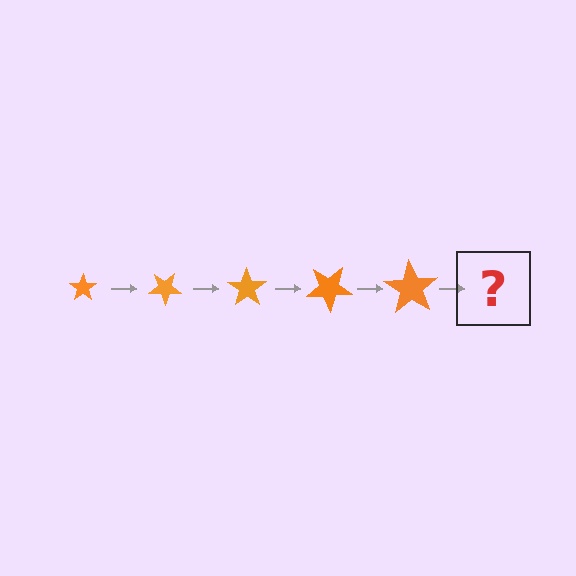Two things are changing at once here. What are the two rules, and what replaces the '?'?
The two rules are that the star grows larger each step and it rotates 35 degrees each step. The '?' should be a star, larger than the previous one and rotated 175 degrees from the start.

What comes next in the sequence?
The next element should be a star, larger than the previous one and rotated 175 degrees from the start.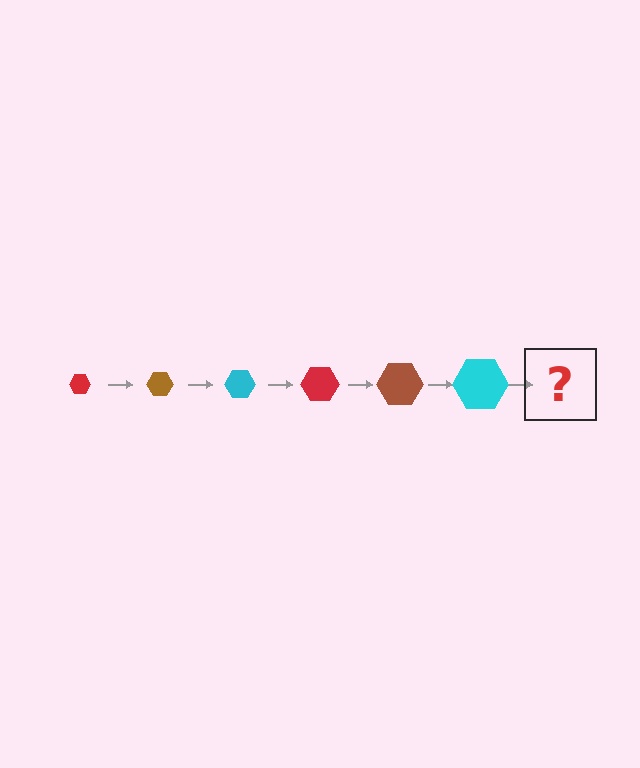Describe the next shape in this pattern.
It should be a red hexagon, larger than the previous one.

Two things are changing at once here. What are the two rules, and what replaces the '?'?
The two rules are that the hexagon grows larger each step and the color cycles through red, brown, and cyan. The '?' should be a red hexagon, larger than the previous one.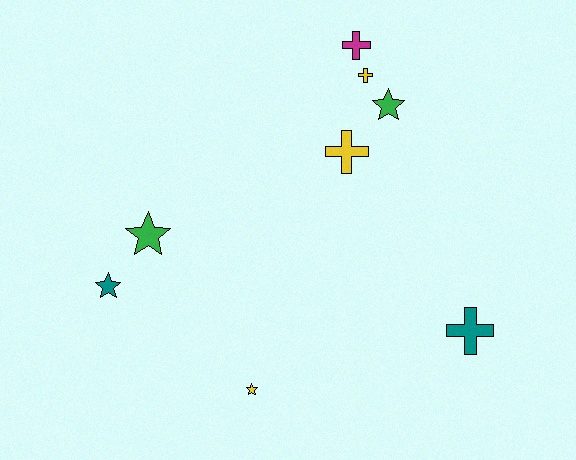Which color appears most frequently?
Yellow, with 3 objects.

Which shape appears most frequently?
Star, with 4 objects.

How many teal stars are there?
There is 1 teal star.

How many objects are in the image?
There are 8 objects.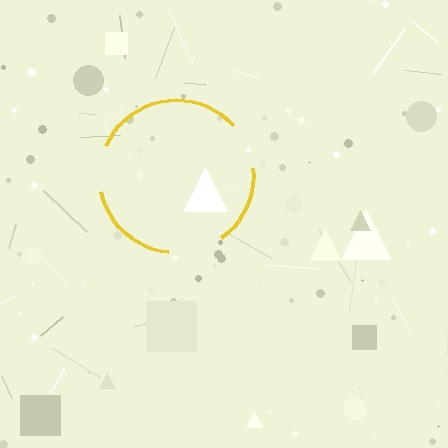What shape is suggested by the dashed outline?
The dashed outline suggests a circle.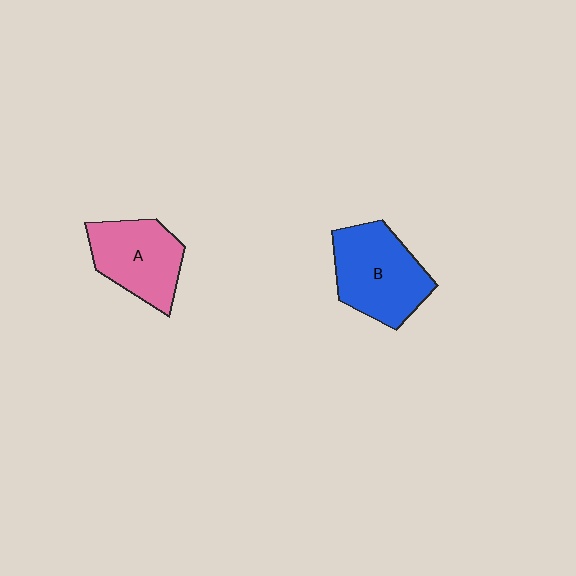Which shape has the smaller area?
Shape A (pink).